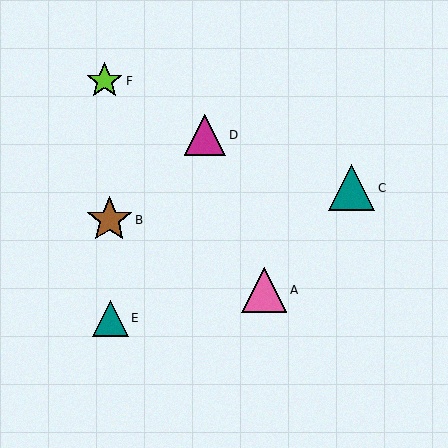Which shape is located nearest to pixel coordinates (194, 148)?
The magenta triangle (labeled D) at (205, 135) is nearest to that location.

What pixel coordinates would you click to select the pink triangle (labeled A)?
Click at (264, 290) to select the pink triangle A.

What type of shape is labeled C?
Shape C is a teal triangle.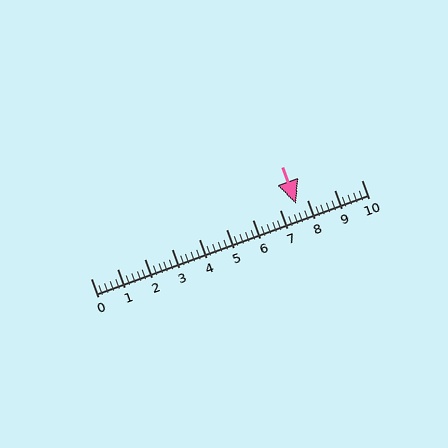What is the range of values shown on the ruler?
The ruler shows values from 0 to 10.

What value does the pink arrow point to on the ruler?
The pink arrow points to approximately 7.6.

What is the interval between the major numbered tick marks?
The major tick marks are spaced 1 units apart.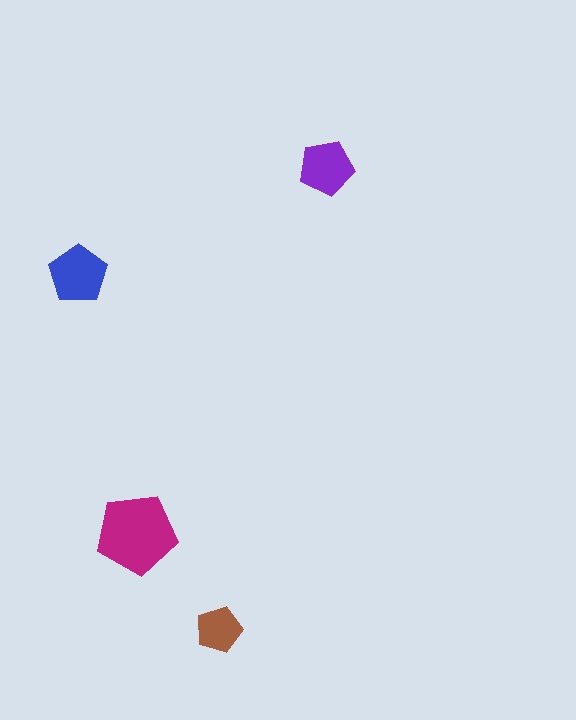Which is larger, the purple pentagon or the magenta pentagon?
The magenta one.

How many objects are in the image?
There are 4 objects in the image.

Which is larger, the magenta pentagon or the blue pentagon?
The magenta one.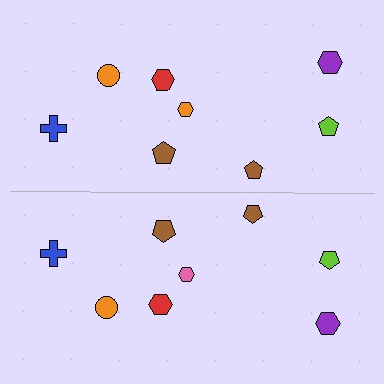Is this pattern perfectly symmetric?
No, the pattern is not perfectly symmetric. The pink hexagon on the bottom side breaks the symmetry — its mirror counterpart is orange.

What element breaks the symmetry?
The pink hexagon on the bottom side breaks the symmetry — its mirror counterpart is orange.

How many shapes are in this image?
There are 16 shapes in this image.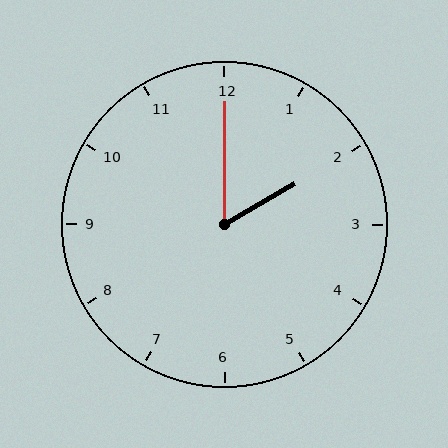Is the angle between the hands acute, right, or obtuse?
It is acute.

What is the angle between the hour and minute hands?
Approximately 60 degrees.